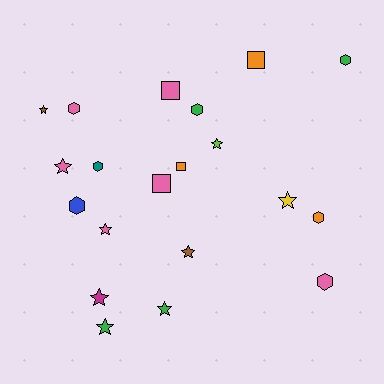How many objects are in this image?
There are 20 objects.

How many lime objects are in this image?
There is 1 lime object.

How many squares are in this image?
There are 4 squares.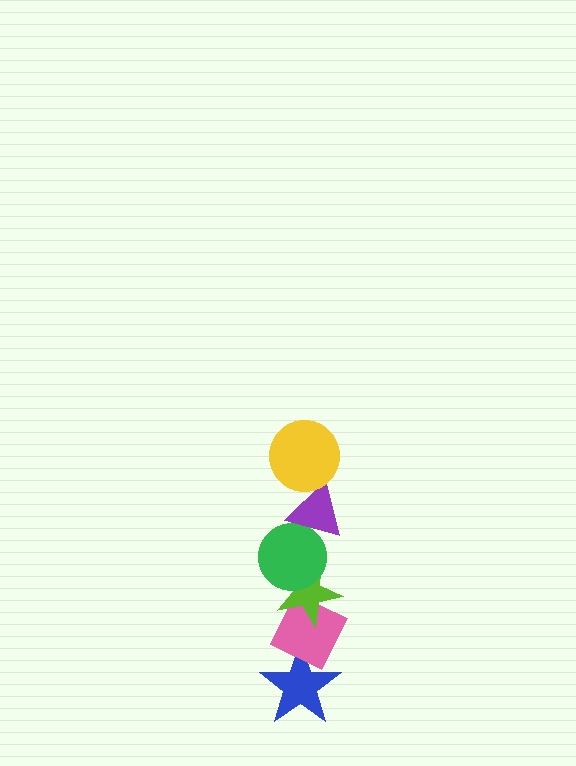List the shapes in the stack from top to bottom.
From top to bottom: the yellow circle, the purple triangle, the green circle, the lime star, the pink diamond, the blue star.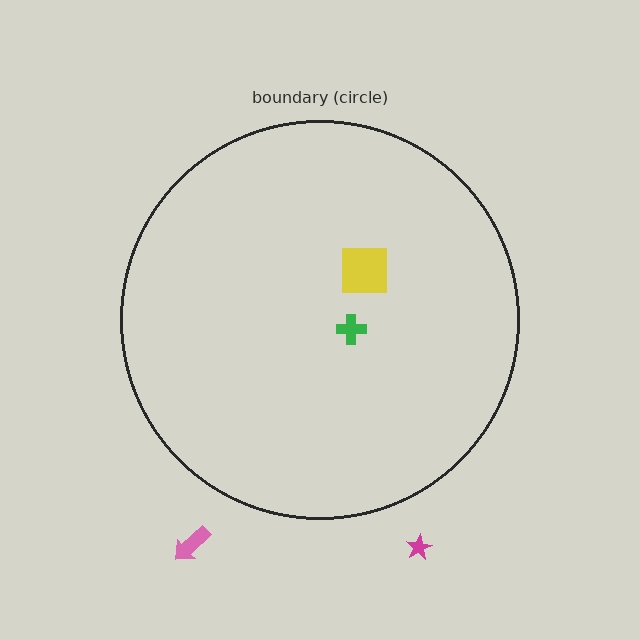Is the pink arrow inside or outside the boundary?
Outside.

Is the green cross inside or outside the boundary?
Inside.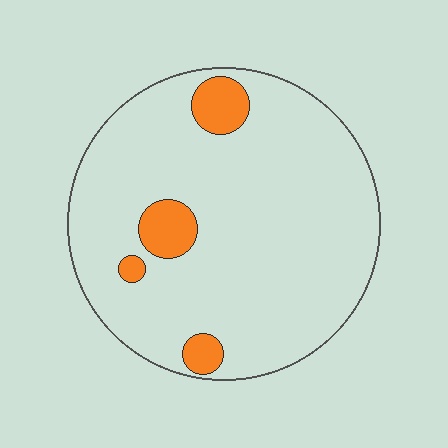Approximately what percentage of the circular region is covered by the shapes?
Approximately 10%.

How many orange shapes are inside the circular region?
4.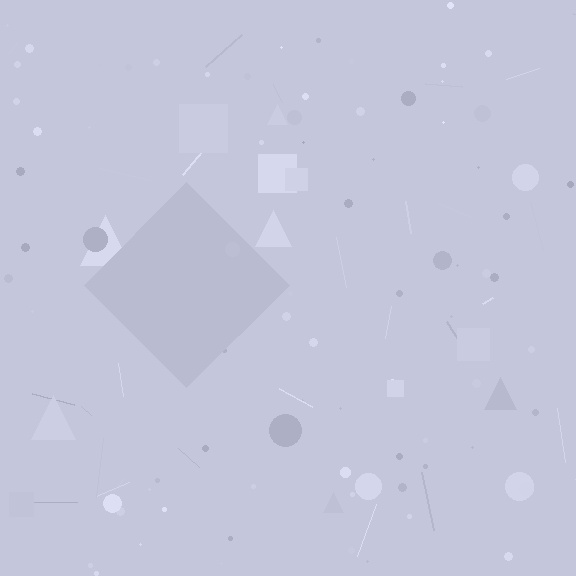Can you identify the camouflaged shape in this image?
The camouflaged shape is a diamond.